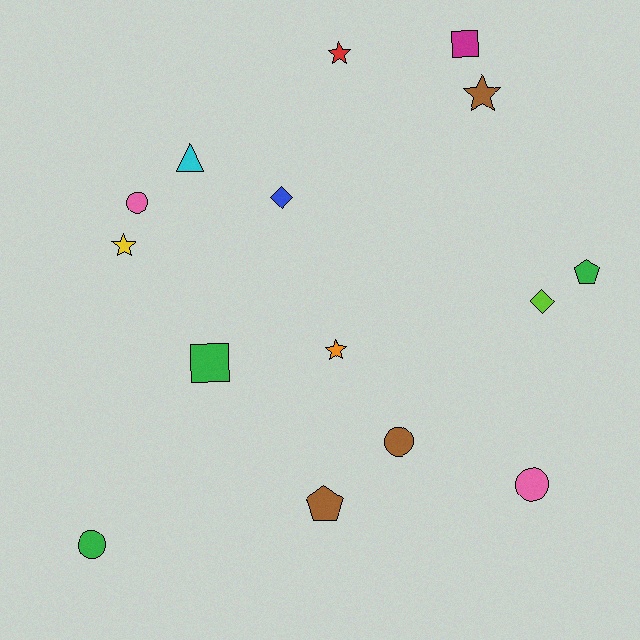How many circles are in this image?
There are 4 circles.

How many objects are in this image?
There are 15 objects.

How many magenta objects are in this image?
There is 1 magenta object.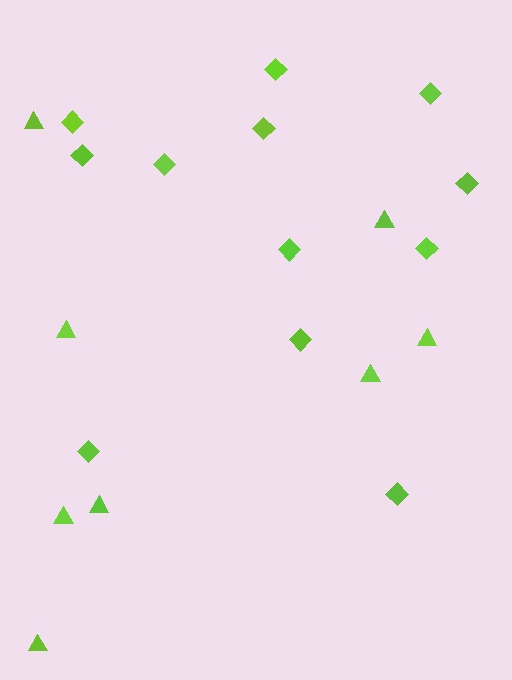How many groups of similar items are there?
There are 2 groups: one group of triangles (8) and one group of diamonds (12).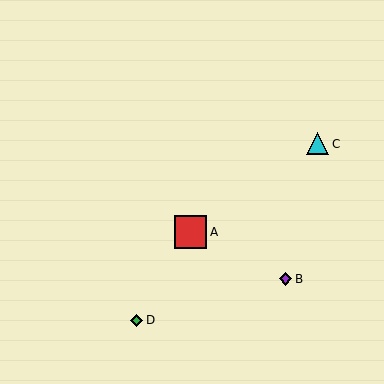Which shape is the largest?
The red square (labeled A) is the largest.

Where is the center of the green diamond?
The center of the green diamond is at (136, 320).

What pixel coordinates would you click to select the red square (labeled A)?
Click at (190, 232) to select the red square A.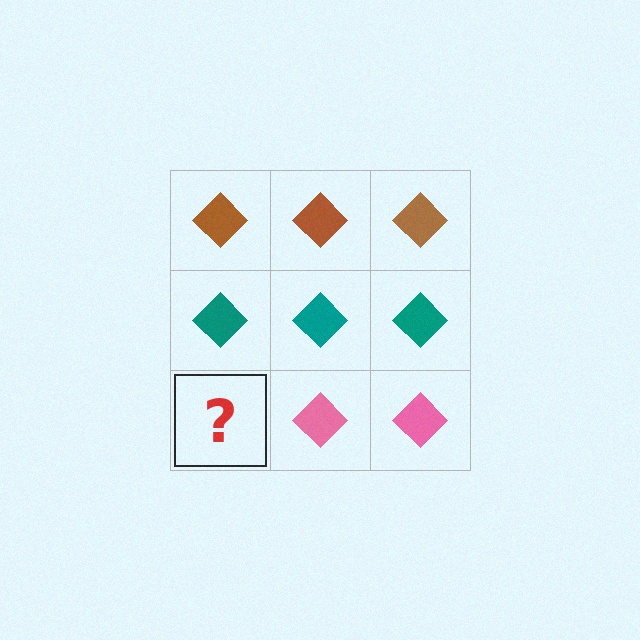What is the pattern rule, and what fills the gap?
The rule is that each row has a consistent color. The gap should be filled with a pink diamond.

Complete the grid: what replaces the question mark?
The question mark should be replaced with a pink diamond.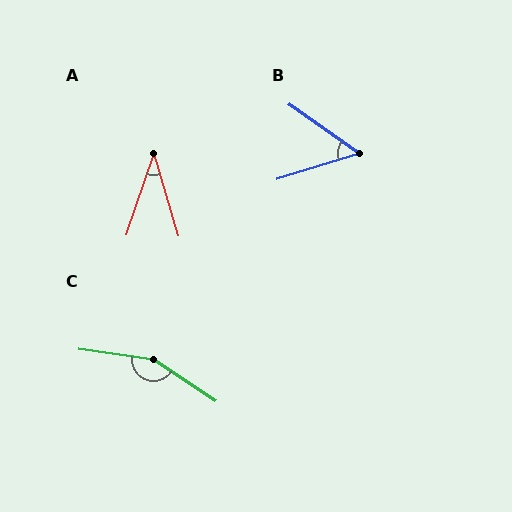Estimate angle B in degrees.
Approximately 53 degrees.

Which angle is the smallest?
A, at approximately 36 degrees.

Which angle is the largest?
C, at approximately 154 degrees.